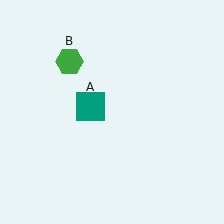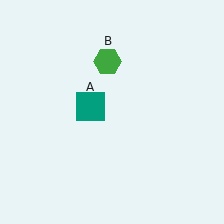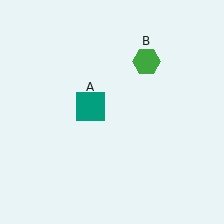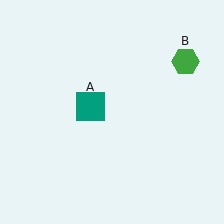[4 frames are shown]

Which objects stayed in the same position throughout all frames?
Teal square (object A) remained stationary.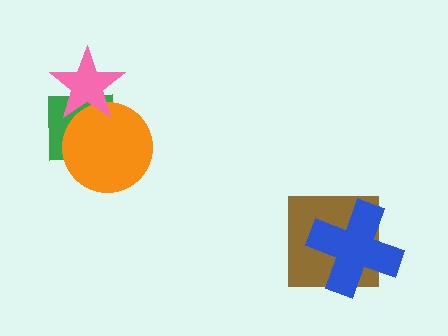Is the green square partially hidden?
Yes, it is partially covered by another shape.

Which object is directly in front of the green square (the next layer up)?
The orange circle is directly in front of the green square.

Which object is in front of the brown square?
The blue cross is in front of the brown square.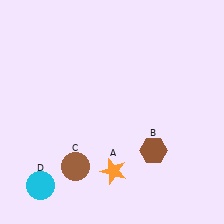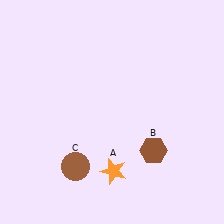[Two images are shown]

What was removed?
The cyan circle (D) was removed in Image 2.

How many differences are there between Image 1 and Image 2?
There is 1 difference between the two images.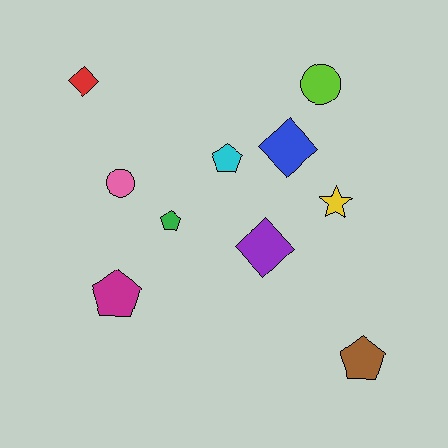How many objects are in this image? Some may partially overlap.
There are 10 objects.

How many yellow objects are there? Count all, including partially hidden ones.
There is 1 yellow object.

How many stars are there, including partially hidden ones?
There is 1 star.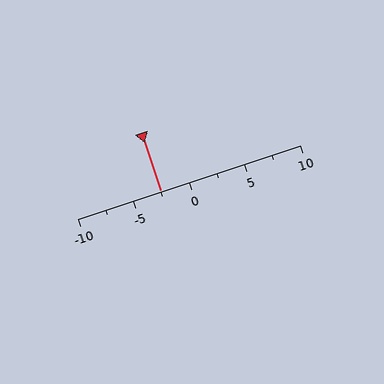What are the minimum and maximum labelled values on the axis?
The axis runs from -10 to 10.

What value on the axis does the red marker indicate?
The marker indicates approximately -2.5.